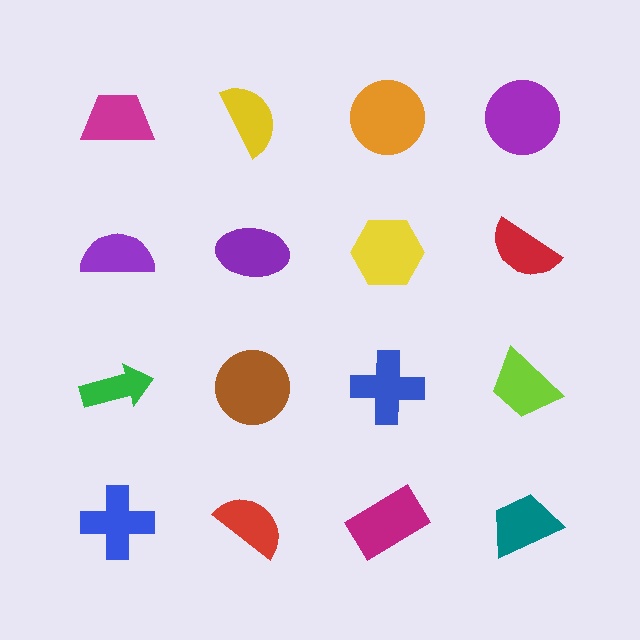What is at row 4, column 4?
A teal trapezoid.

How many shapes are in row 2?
4 shapes.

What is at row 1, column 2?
A yellow semicircle.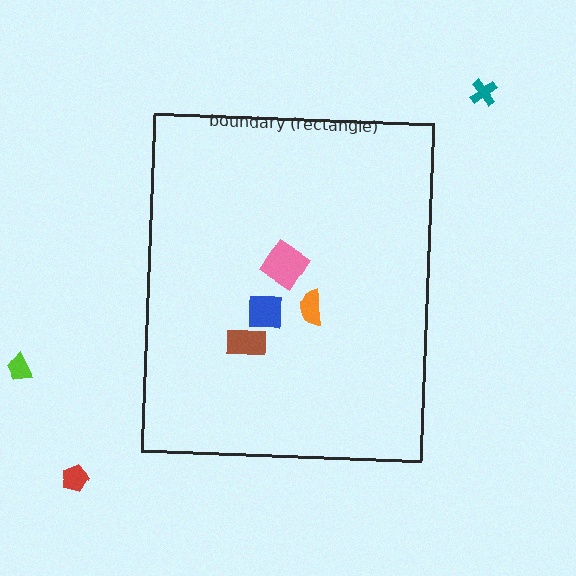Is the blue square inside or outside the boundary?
Inside.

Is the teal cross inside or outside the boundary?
Outside.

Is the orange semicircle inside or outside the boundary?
Inside.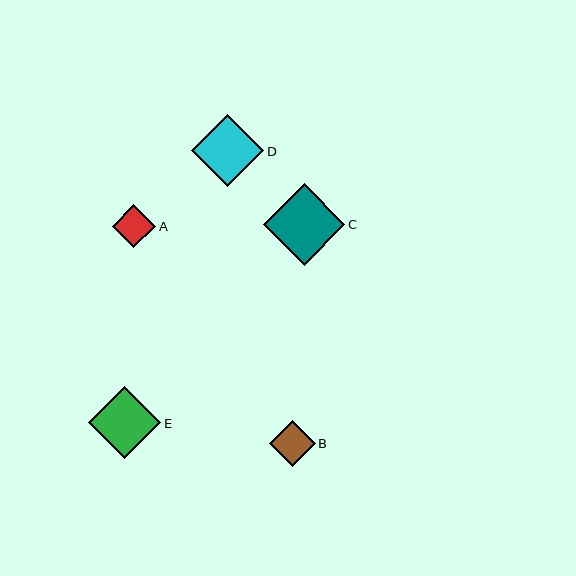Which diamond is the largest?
Diamond C is the largest with a size of approximately 81 pixels.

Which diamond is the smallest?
Diamond A is the smallest with a size of approximately 43 pixels.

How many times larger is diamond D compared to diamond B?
Diamond D is approximately 1.6 times the size of diamond B.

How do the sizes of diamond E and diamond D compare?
Diamond E and diamond D are approximately the same size.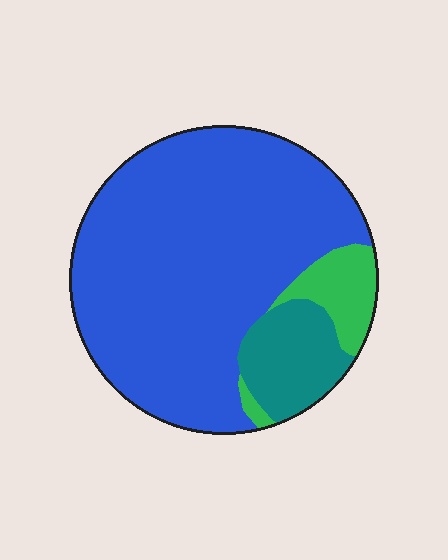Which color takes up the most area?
Blue, at roughly 80%.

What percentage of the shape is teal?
Teal takes up about one eighth (1/8) of the shape.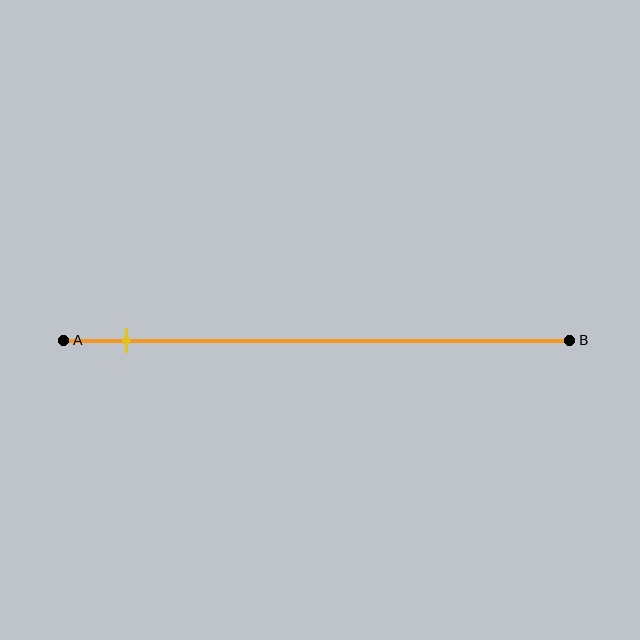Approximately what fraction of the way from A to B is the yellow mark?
The yellow mark is approximately 10% of the way from A to B.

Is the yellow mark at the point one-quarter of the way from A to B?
No, the mark is at about 10% from A, not at the 25% one-quarter point.